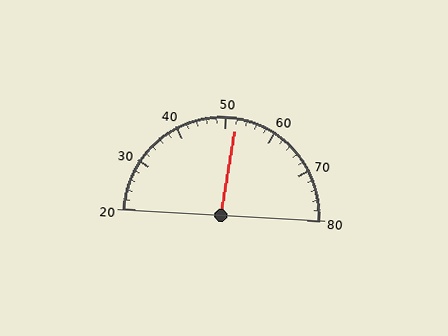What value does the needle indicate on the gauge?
The needle indicates approximately 52.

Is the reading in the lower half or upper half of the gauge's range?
The reading is in the upper half of the range (20 to 80).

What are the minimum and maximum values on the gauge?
The gauge ranges from 20 to 80.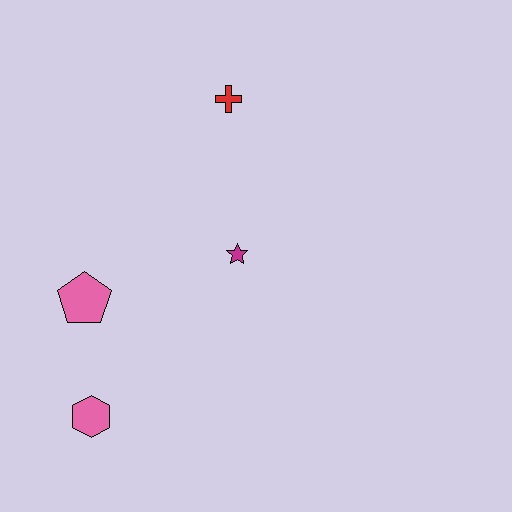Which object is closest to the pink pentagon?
The pink hexagon is closest to the pink pentagon.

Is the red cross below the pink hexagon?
No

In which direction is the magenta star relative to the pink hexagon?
The magenta star is above the pink hexagon.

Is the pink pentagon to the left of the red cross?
Yes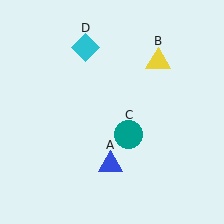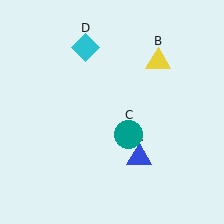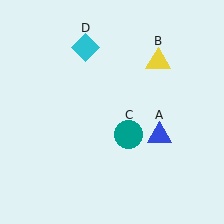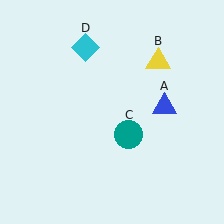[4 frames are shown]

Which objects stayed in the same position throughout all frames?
Yellow triangle (object B) and teal circle (object C) and cyan diamond (object D) remained stationary.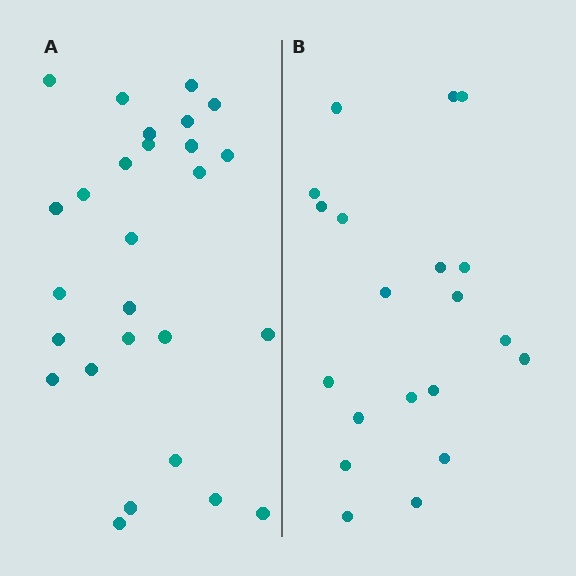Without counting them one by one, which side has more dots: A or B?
Region A (the left region) has more dots.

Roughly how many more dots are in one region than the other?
Region A has roughly 8 or so more dots than region B.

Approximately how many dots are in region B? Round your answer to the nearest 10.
About 20 dots.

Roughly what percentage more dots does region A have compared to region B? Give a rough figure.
About 35% more.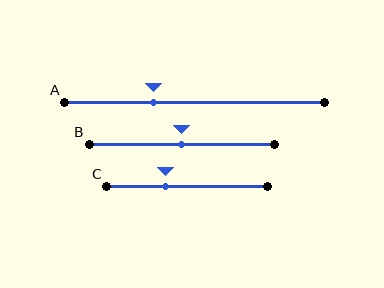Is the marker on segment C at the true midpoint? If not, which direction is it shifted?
No, the marker on segment C is shifted to the left by about 13% of the segment length.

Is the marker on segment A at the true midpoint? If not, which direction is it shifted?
No, the marker on segment A is shifted to the left by about 16% of the segment length.